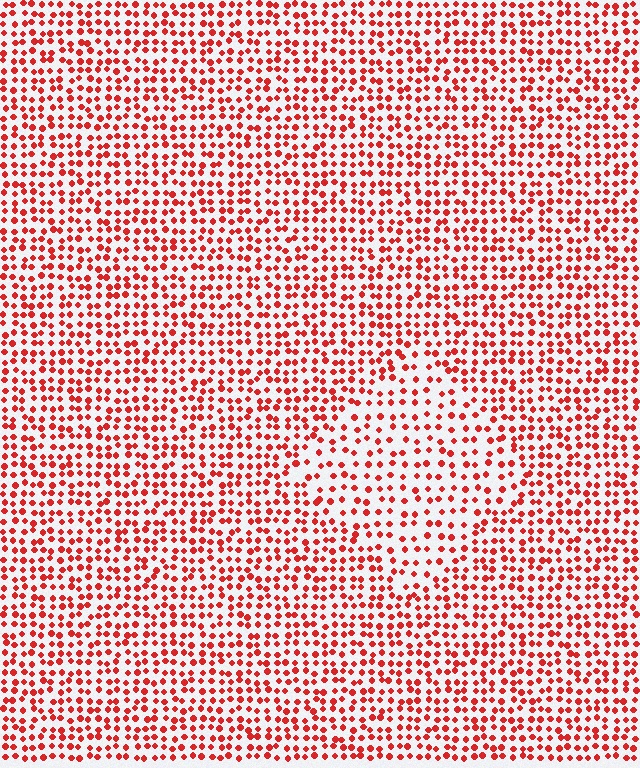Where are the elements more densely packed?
The elements are more densely packed outside the diamond boundary.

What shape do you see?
I see a diamond.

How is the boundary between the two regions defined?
The boundary is defined by a change in element density (approximately 1.6x ratio). All elements are the same color, size, and shape.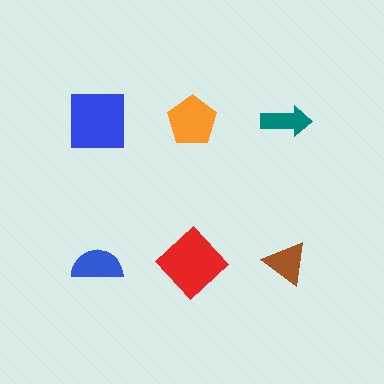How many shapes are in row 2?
3 shapes.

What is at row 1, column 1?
A blue square.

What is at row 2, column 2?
A red diamond.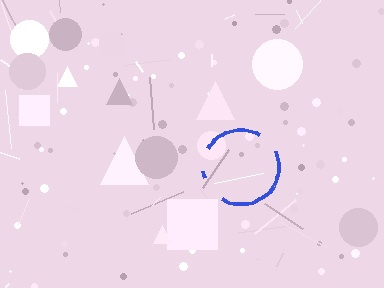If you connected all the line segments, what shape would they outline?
They would outline a circle.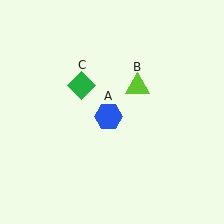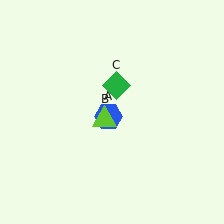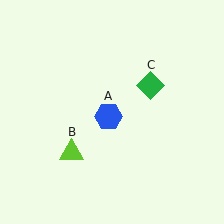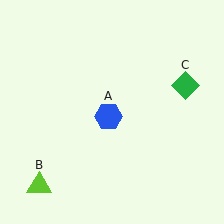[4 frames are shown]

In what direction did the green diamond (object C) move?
The green diamond (object C) moved right.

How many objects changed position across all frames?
2 objects changed position: lime triangle (object B), green diamond (object C).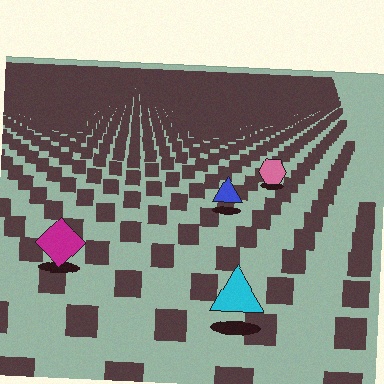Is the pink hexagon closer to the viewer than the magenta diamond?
No. The magenta diamond is closer — you can tell from the texture gradient: the ground texture is coarser near it.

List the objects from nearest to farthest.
From nearest to farthest: the cyan triangle, the magenta diamond, the blue triangle, the pink hexagon.